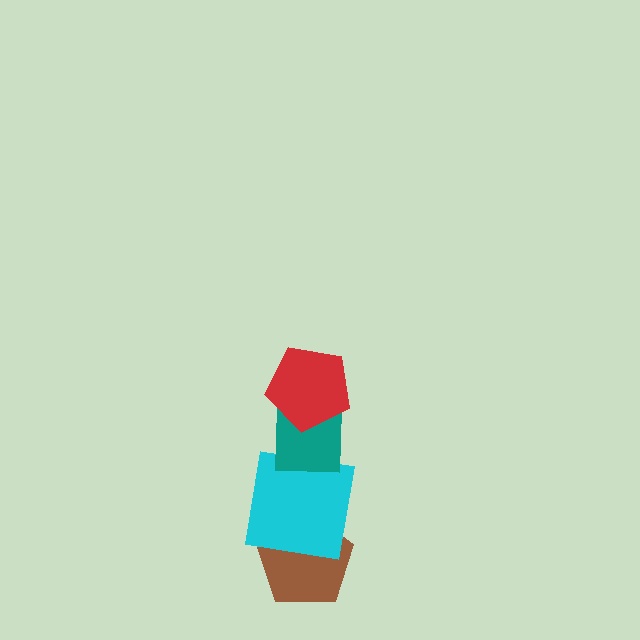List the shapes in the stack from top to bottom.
From top to bottom: the red pentagon, the teal square, the cyan square, the brown pentagon.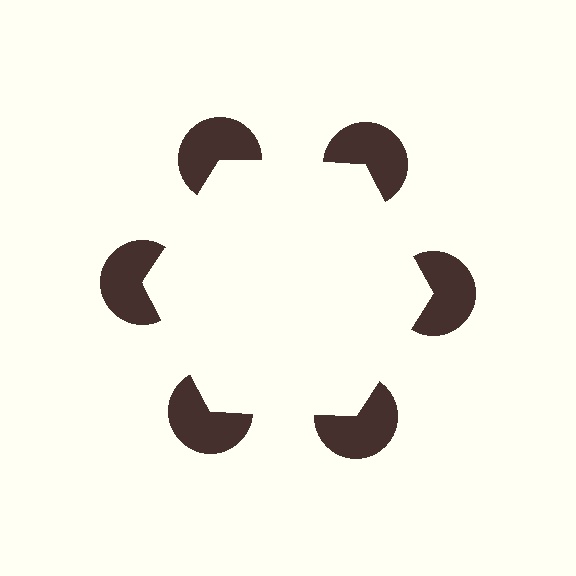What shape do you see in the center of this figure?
An illusory hexagon — its edges are inferred from the aligned wedge cuts in the pac-man discs, not physically drawn.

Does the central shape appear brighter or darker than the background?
It typically appears slightly brighter than the background, even though no actual brightness change is drawn.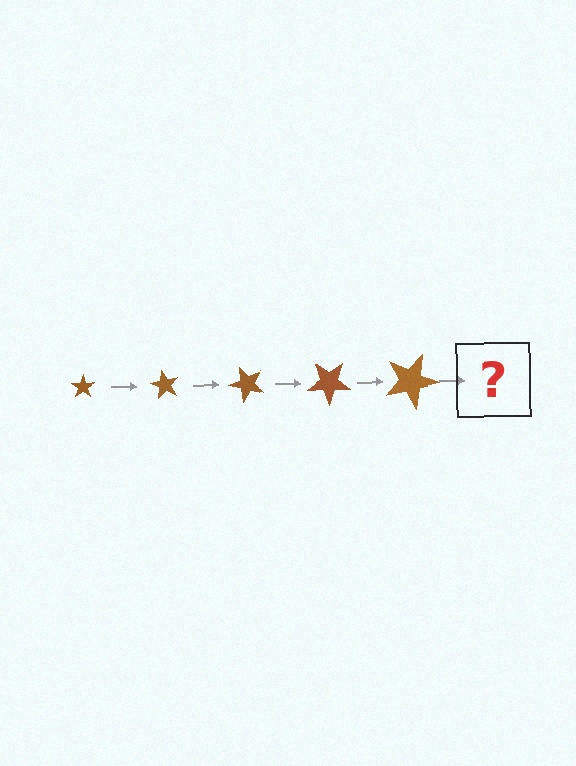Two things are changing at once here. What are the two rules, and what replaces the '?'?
The two rules are that the star grows larger each step and it rotates 60 degrees each step. The '?' should be a star, larger than the previous one and rotated 300 degrees from the start.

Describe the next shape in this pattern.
It should be a star, larger than the previous one and rotated 300 degrees from the start.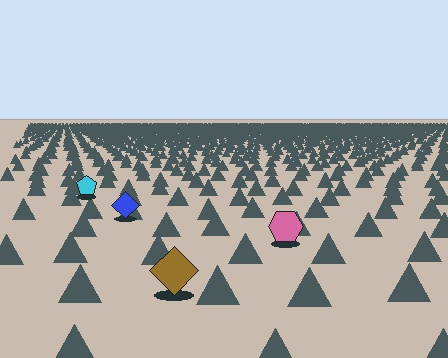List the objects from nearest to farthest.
From nearest to farthest: the brown diamond, the pink hexagon, the blue diamond, the cyan pentagon.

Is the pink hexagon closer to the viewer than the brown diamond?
No. The brown diamond is closer — you can tell from the texture gradient: the ground texture is coarser near it.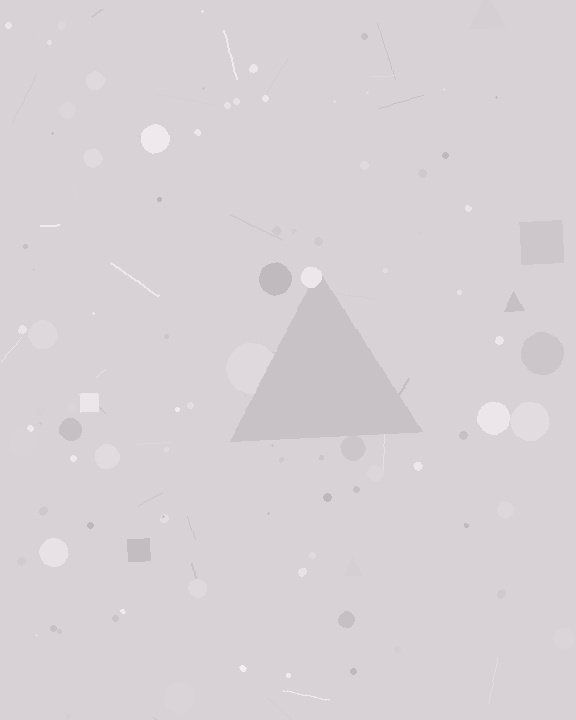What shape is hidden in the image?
A triangle is hidden in the image.